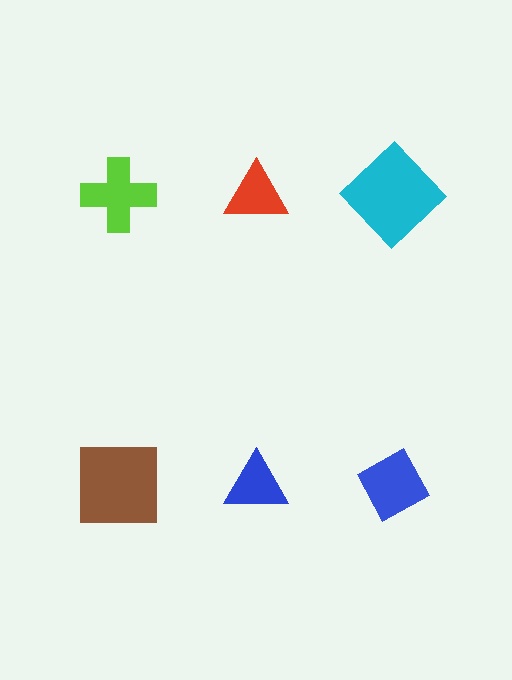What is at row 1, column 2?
A red triangle.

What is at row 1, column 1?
A lime cross.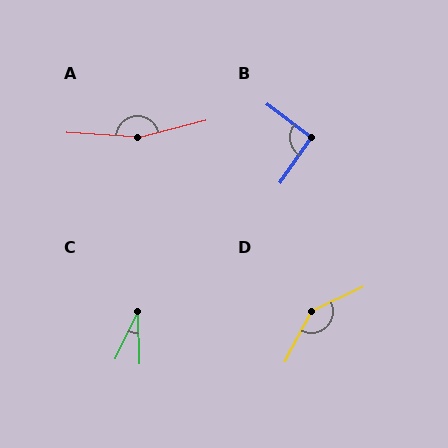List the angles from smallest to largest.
C (28°), B (93°), D (143°), A (162°).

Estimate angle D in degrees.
Approximately 143 degrees.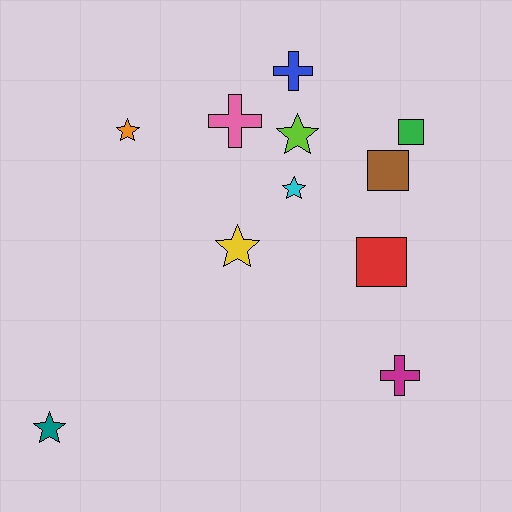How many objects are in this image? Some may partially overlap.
There are 11 objects.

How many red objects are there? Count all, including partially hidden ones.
There is 1 red object.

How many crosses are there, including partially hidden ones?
There are 3 crosses.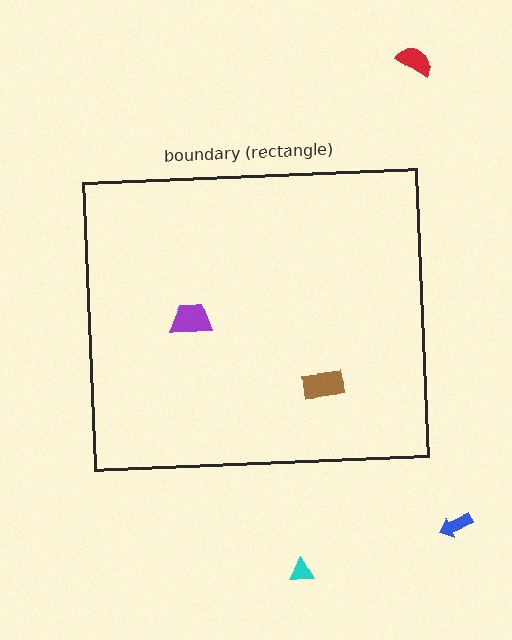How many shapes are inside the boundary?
2 inside, 3 outside.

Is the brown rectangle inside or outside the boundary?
Inside.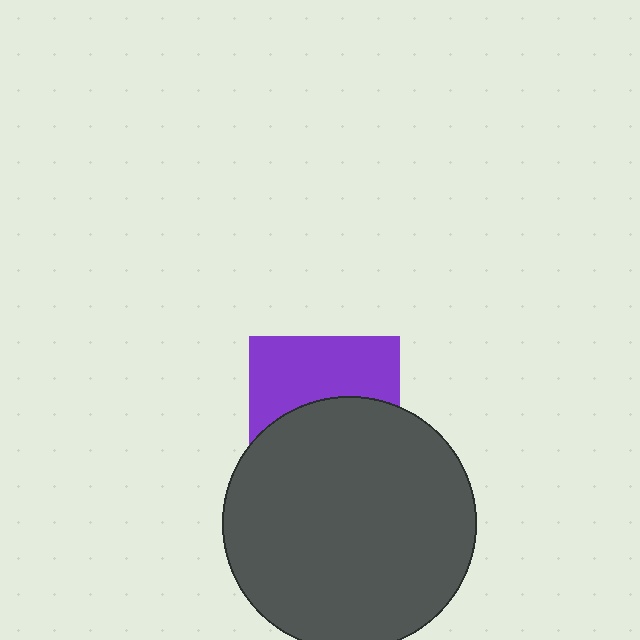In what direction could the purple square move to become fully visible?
The purple square could move up. That would shift it out from behind the dark gray circle entirely.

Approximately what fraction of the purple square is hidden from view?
Roughly 53% of the purple square is hidden behind the dark gray circle.